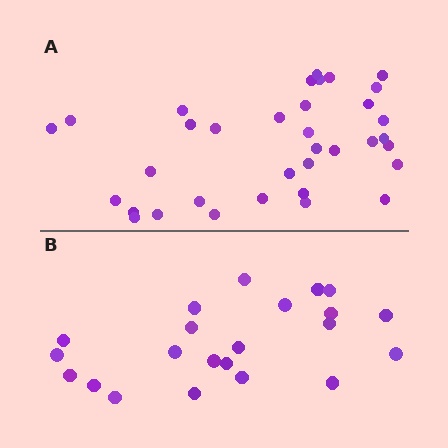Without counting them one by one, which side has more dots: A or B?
Region A (the top region) has more dots.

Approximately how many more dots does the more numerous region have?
Region A has approximately 15 more dots than region B.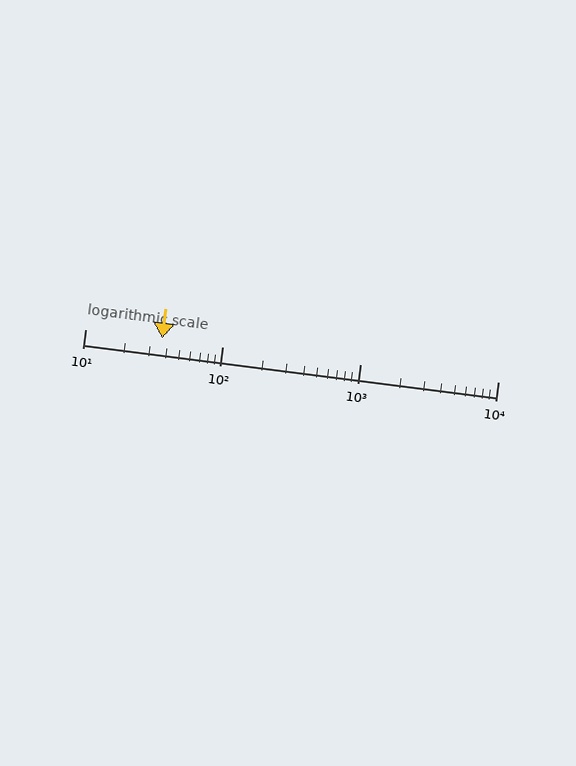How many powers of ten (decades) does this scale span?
The scale spans 3 decades, from 10 to 10000.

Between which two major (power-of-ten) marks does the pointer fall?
The pointer is between 10 and 100.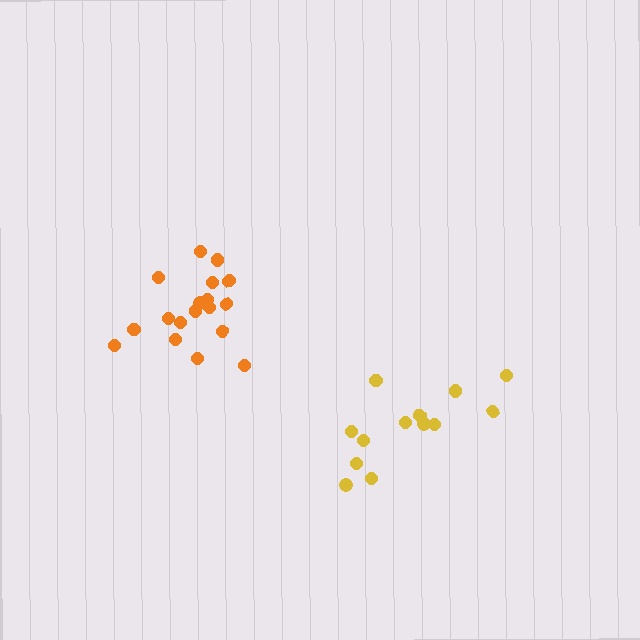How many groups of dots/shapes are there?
There are 2 groups.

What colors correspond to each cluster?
The clusters are colored: yellow, orange.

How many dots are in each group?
Group 1: 13 dots, Group 2: 18 dots (31 total).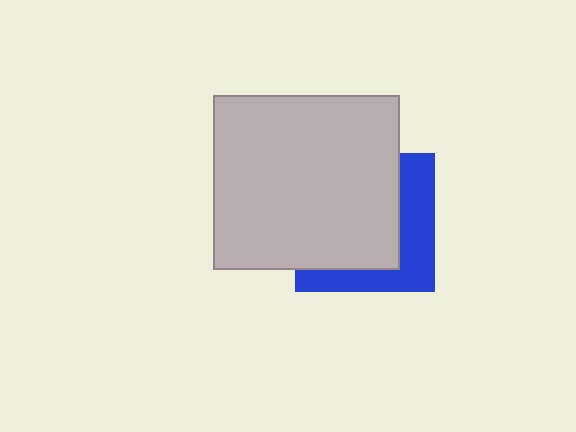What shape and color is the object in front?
The object in front is a light gray rectangle.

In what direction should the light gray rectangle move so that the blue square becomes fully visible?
The light gray rectangle should move toward the upper-left. That is the shortest direction to clear the overlap and leave the blue square fully visible.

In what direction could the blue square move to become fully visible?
The blue square could move toward the lower-right. That would shift it out from behind the light gray rectangle entirely.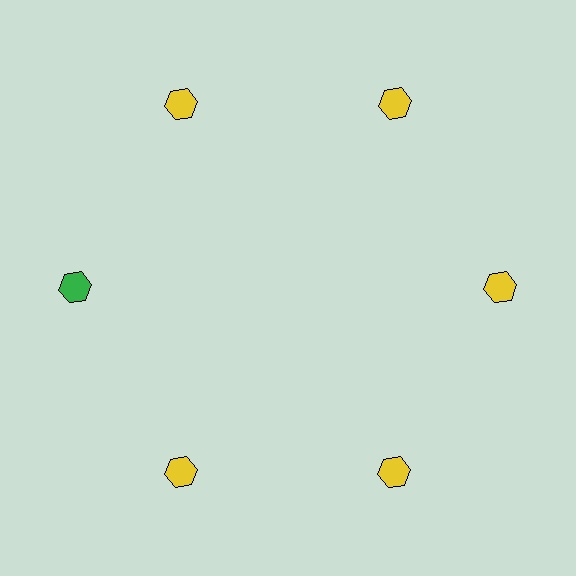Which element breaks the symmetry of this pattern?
The green hexagon at roughly the 9 o'clock position breaks the symmetry. All other shapes are yellow hexagons.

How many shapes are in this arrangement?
There are 6 shapes arranged in a ring pattern.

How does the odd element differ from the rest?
It has a different color: green instead of yellow.